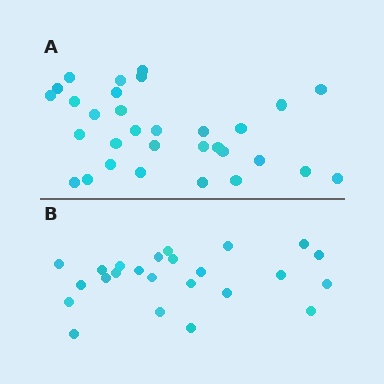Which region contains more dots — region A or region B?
Region A (the top region) has more dots.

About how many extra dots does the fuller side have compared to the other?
Region A has roughly 8 or so more dots than region B.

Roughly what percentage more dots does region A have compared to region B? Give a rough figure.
About 30% more.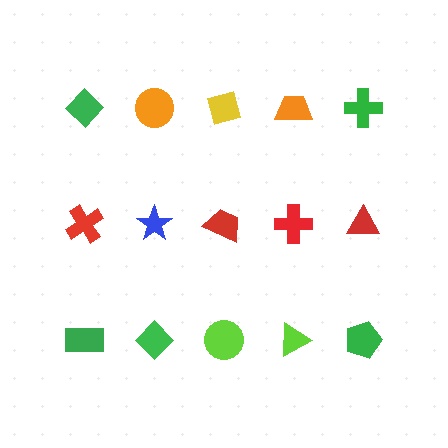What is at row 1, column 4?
An orange trapezoid.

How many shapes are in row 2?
5 shapes.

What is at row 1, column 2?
An orange circle.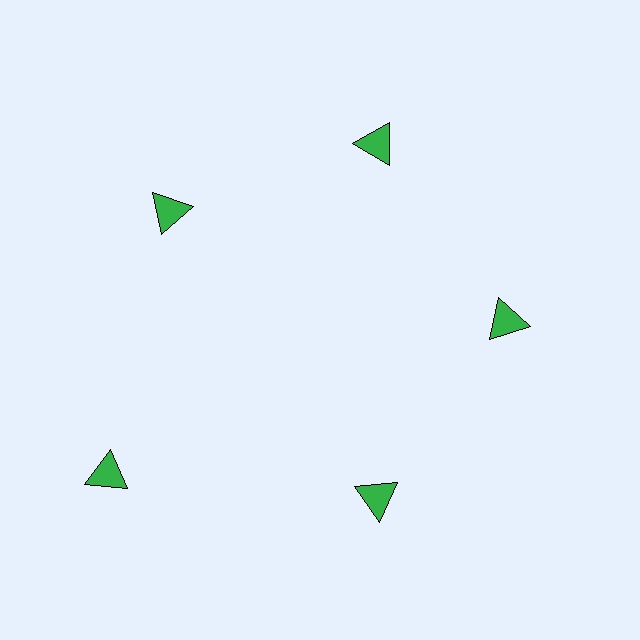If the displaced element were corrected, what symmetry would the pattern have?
It would have 5-fold rotational symmetry — the pattern would map onto itself every 72 degrees.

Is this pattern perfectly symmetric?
No. The 5 green triangles are arranged in a ring, but one element near the 8 o'clock position is pushed outward from the center, breaking the 5-fold rotational symmetry.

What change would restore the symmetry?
The symmetry would be restored by moving it inward, back onto the ring so that all 5 triangles sit at equal angles and equal distance from the center.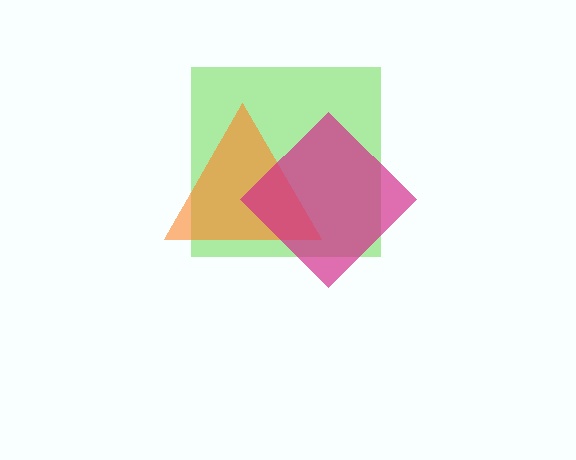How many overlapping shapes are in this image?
There are 3 overlapping shapes in the image.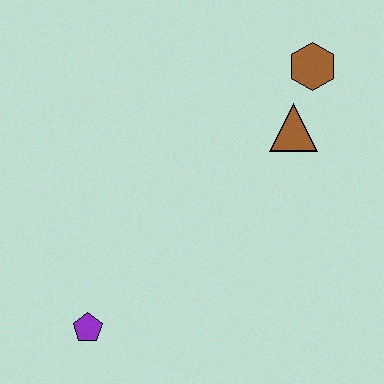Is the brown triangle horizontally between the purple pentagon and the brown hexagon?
Yes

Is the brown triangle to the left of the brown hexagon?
Yes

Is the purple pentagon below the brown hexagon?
Yes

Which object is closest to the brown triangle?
The brown hexagon is closest to the brown triangle.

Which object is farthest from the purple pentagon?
The brown hexagon is farthest from the purple pentagon.